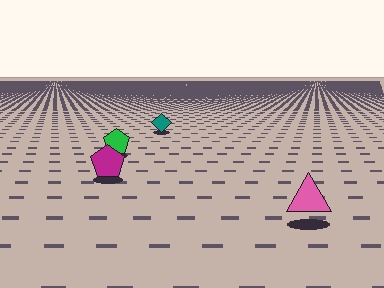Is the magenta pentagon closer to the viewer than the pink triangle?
No. The pink triangle is closer — you can tell from the texture gradient: the ground texture is coarser near it.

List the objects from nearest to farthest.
From nearest to farthest: the pink triangle, the magenta pentagon, the green pentagon, the teal diamond.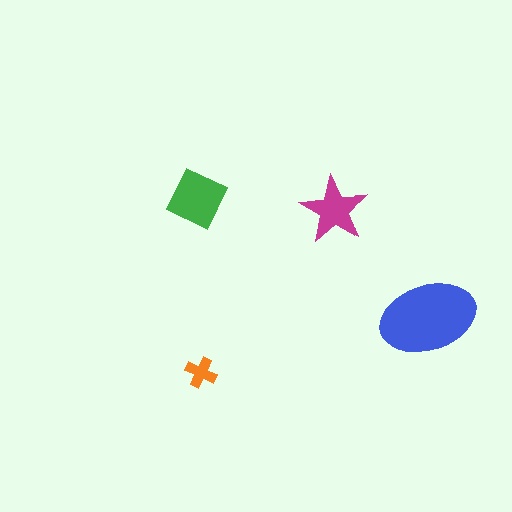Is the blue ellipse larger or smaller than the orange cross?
Larger.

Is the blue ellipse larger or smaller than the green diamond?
Larger.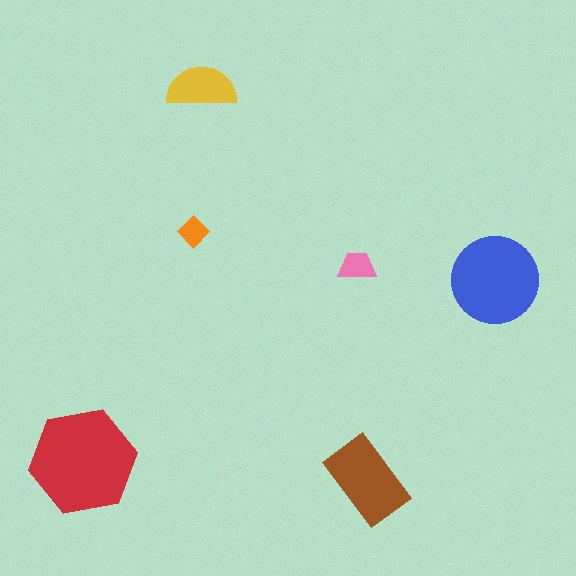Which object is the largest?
The red hexagon.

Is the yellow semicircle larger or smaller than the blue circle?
Smaller.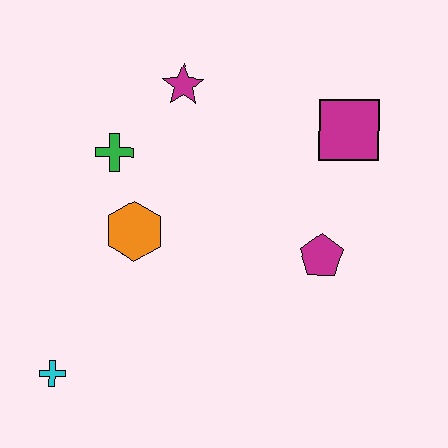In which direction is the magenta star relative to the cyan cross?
The magenta star is above the cyan cross.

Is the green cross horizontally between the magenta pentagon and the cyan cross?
Yes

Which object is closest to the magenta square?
The magenta pentagon is closest to the magenta square.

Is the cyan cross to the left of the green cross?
Yes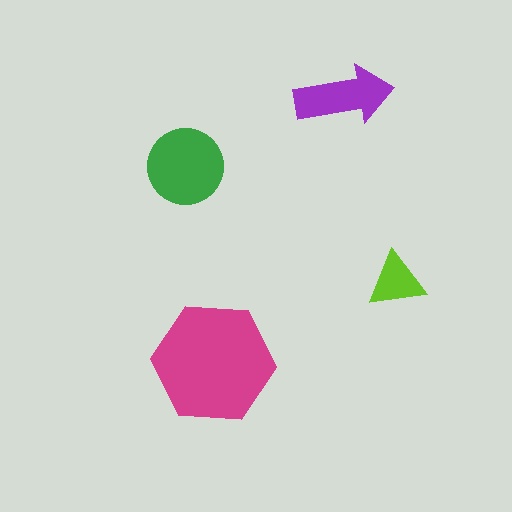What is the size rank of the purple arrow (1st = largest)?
3rd.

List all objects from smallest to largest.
The lime triangle, the purple arrow, the green circle, the magenta hexagon.